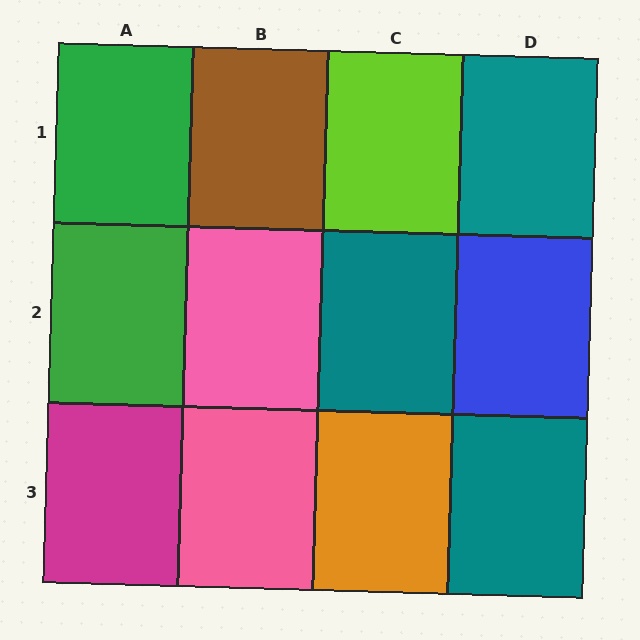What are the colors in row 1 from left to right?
Green, brown, lime, teal.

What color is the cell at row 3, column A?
Magenta.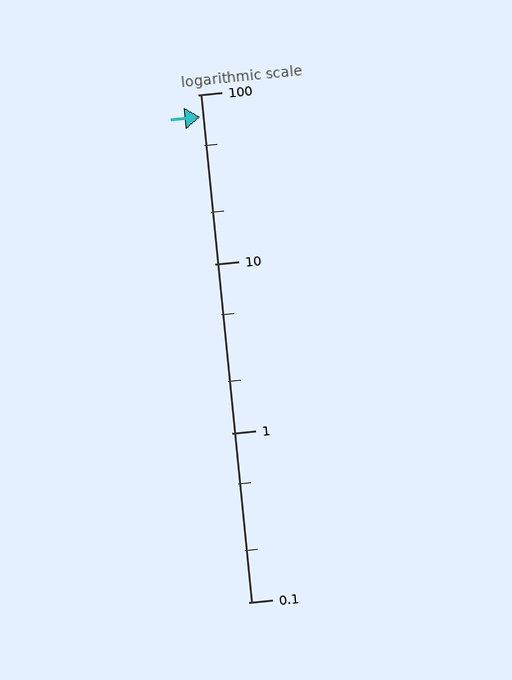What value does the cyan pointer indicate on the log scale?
The pointer indicates approximately 74.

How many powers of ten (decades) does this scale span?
The scale spans 3 decades, from 0.1 to 100.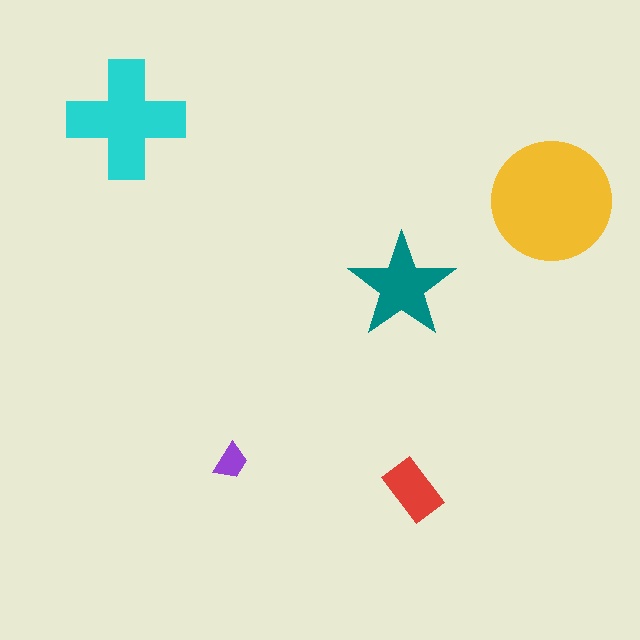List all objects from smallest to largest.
The purple trapezoid, the red rectangle, the teal star, the cyan cross, the yellow circle.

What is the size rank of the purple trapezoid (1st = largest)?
5th.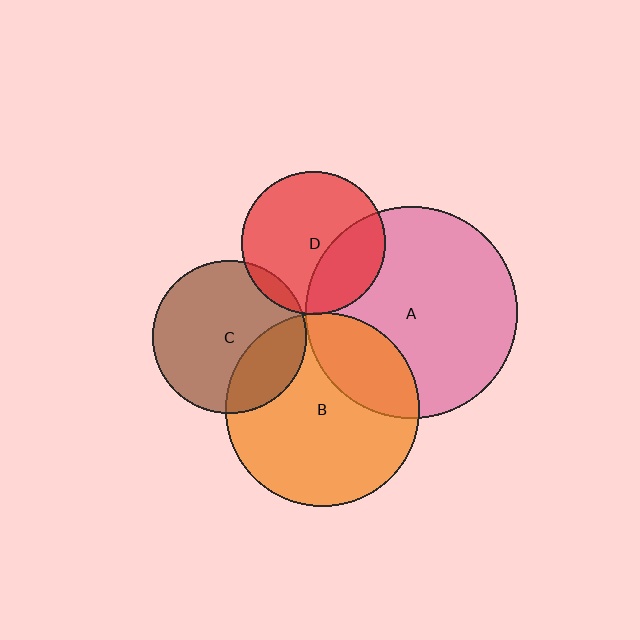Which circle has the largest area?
Circle A (pink).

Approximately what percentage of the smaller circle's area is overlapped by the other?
Approximately 30%.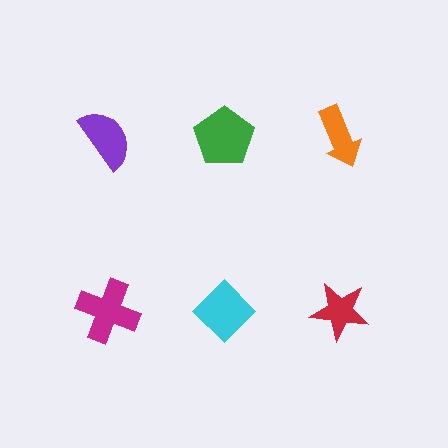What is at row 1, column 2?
A green pentagon.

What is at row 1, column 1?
A purple semicircle.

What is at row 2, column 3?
A red star.